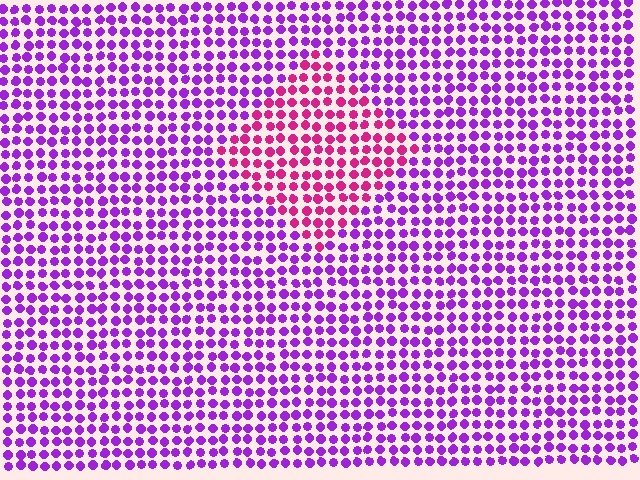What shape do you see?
I see a diamond.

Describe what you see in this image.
The image is filled with small purple elements in a uniform arrangement. A diamond-shaped region is visible where the elements are tinted to a slightly different hue, forming a subtle color boundary.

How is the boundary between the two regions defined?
The boundary is defined purely by a slight shift in hue (about 43 degrees). Spacing, size, and orientation are identical on both sides.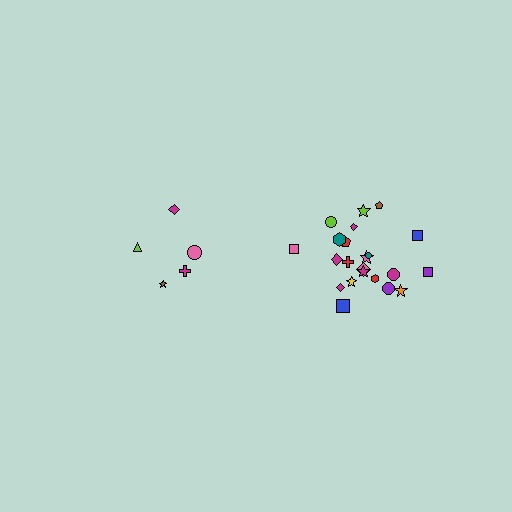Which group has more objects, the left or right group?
The right group.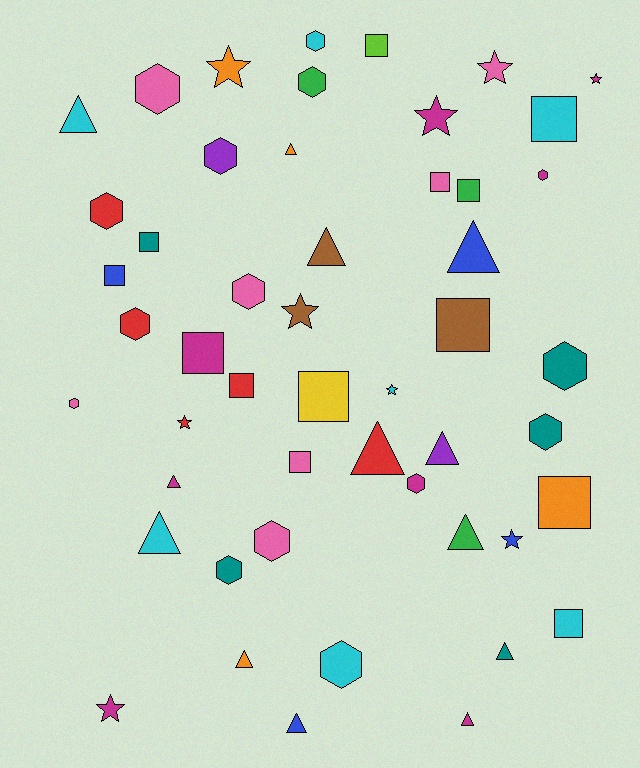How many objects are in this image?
There are 50 objects.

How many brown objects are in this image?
There are 3 brown objects.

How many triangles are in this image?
There are 13 triangles.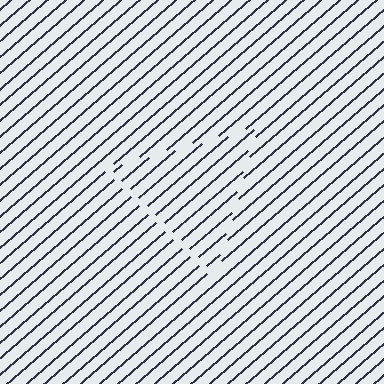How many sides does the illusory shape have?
3 sides — the line-ends trace a triangle.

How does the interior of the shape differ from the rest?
The interior of the shape contains the same grating, shifted by half a period — the contour is defined by the phase discontinuity where line-ends from the inner and outer gratings abut.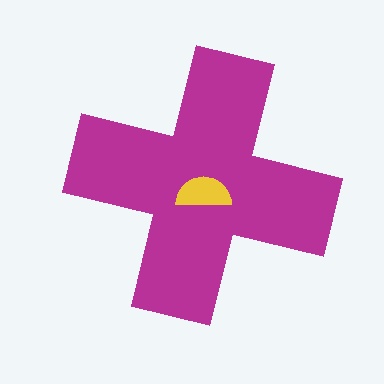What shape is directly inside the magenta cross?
The yellow semicircle.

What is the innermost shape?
The yellow semicircle.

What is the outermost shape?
The magenta cross.